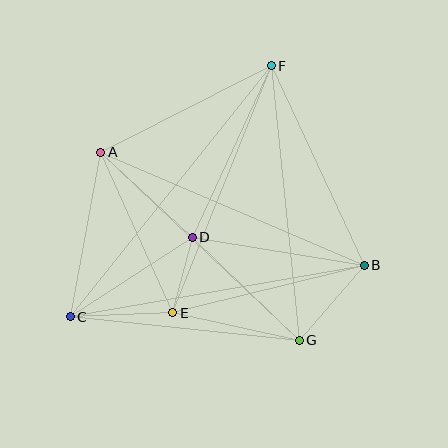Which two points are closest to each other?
Points D and E are closest to each other.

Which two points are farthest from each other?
Points C and F are farthest from each other.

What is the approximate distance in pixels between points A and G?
The distance between A and G is approximately 273 pixels.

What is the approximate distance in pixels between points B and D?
The distance between B and D is approximately 174 pixels.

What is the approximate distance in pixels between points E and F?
The distance between E and F is approximately 266 pixels.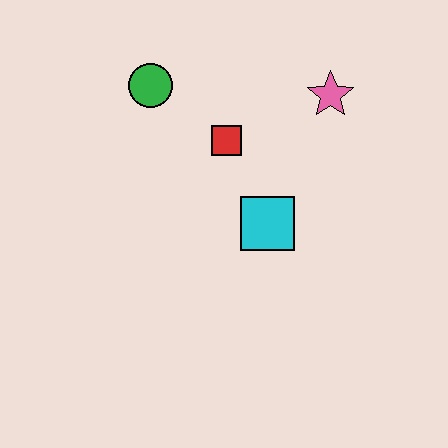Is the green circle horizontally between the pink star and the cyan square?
No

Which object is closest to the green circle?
The red square is closest to the green circle.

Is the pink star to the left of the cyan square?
No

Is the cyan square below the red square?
Yes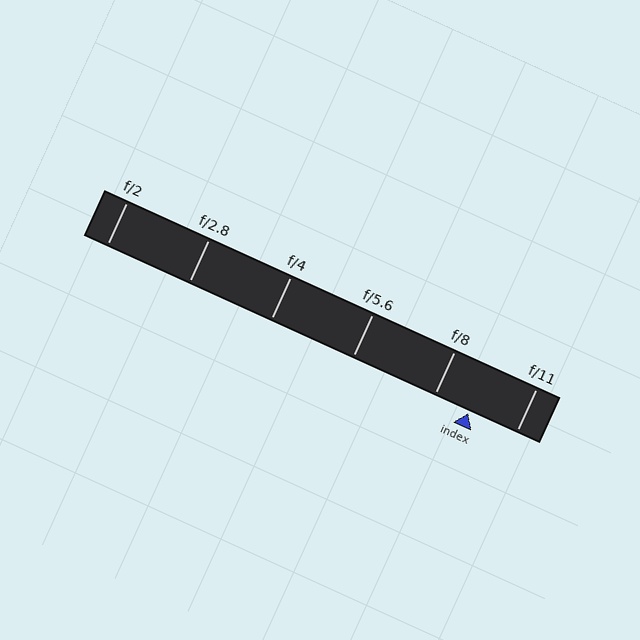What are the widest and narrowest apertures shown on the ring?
The widest aperture shown is f/2 and the narrowest is f/11.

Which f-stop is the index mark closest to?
The index mark is closest to f/8.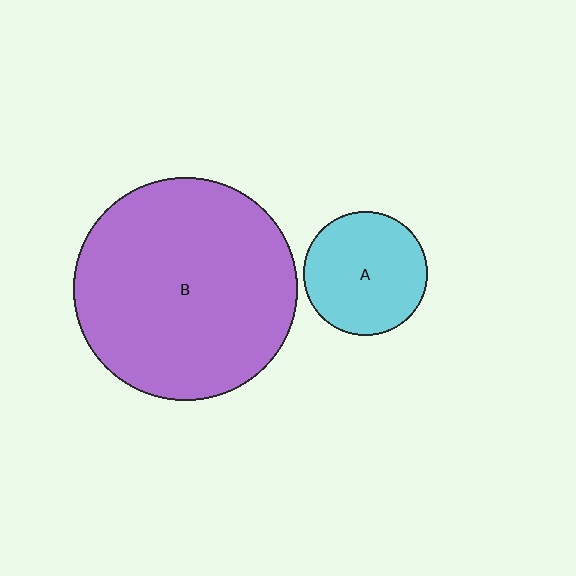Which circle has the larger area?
Circle B (purple).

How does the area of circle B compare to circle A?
Approximately 3.2 times.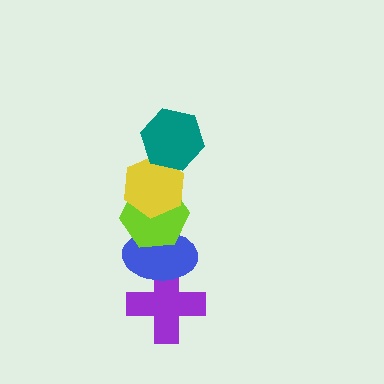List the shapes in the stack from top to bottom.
From top to bottom: the teal hexagon, the yellow hexagon, the lime hexagon, the blue ellipse, the purple cross.